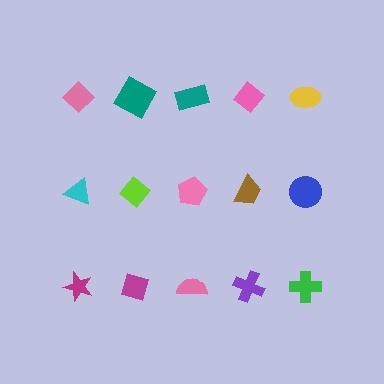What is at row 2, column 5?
A blue circle.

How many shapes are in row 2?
5 shapes.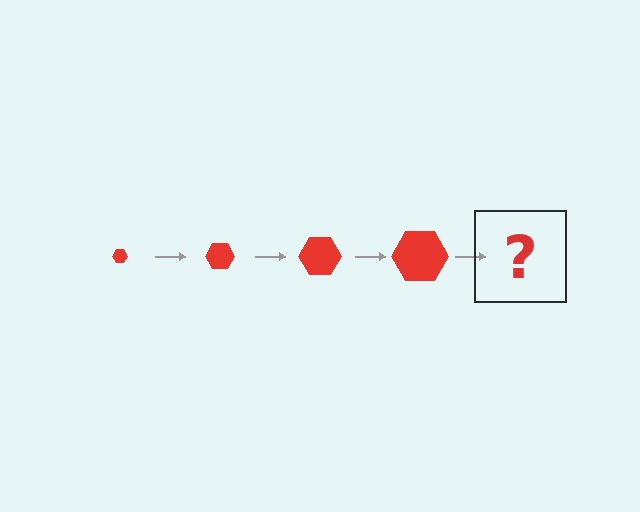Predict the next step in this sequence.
The next step is a red hexagon, larger than the previous one.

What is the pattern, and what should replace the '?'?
The pattern is that the hexagon gets progressively larger each step. The '?' should be a red hexagon, larger than the previous one.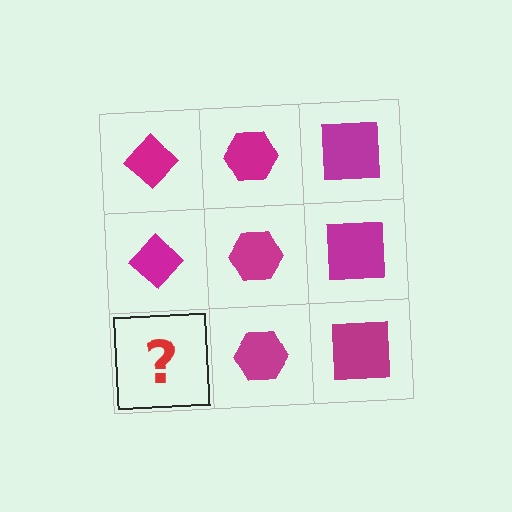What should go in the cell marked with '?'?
The missing cell should contain a magenta diamond.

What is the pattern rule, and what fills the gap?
The rule is that each column has a consistent shape. The gap should be filled with a magenta diamond.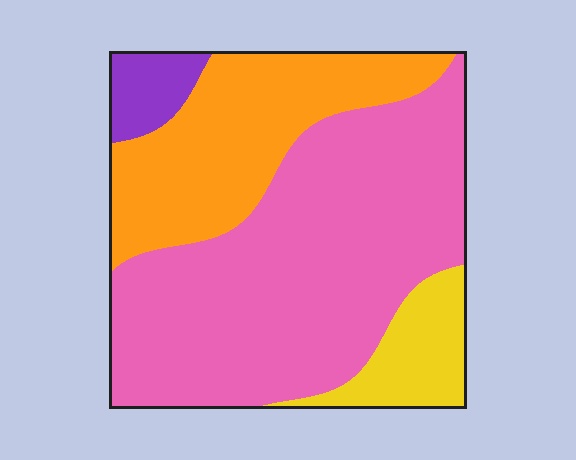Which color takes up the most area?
Pink, at roughly 55%.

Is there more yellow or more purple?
Yellow.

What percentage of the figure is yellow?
Yellow covers roughly 10% of the figure.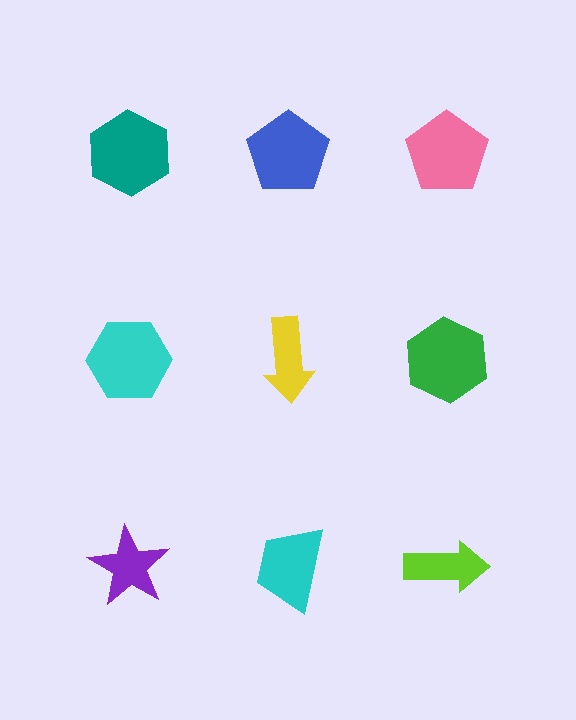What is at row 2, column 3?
A green hexagon.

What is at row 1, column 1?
A teal hexagon.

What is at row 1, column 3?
A pink pentagon.